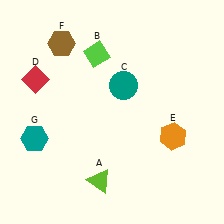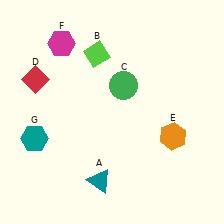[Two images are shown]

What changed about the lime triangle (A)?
In Image 1, A is lime. In Image 2, it changed to teal.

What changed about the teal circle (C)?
In Image 1, C is teal. In Image 2, it changed to green.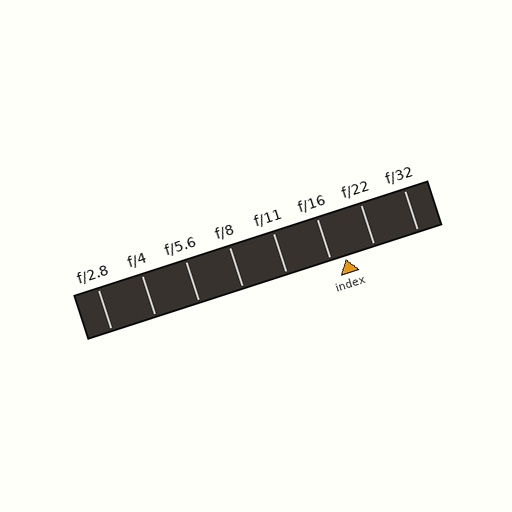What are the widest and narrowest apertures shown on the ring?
The widest aperture shown is f/2.8 and the narrowest is f/32.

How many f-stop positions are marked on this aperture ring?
There are 8 f-stop positions marked.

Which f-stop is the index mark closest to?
The index mark is closest to f/16.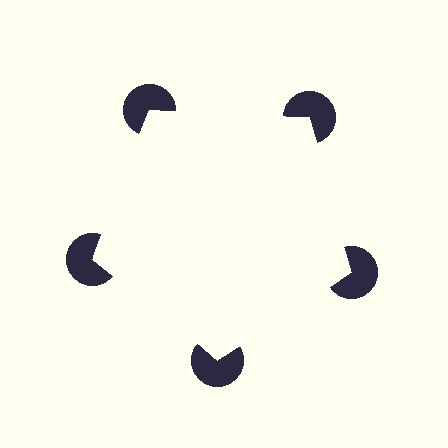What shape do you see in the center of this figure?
An illusory pentagon — its edges are inferred from the aligned wedge cuts in the pac-man discs, not physically drawn.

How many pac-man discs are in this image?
There are 5 — one at each vertex of the illusory pentagon.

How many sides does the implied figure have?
5 sides.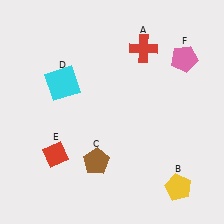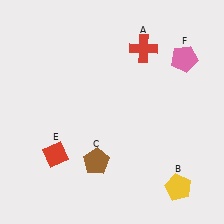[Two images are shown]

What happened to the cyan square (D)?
The cyan square (D) was removed in Image 2. It was in the top-left area of Image 1.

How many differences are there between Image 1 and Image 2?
There is 1 difference between the two images.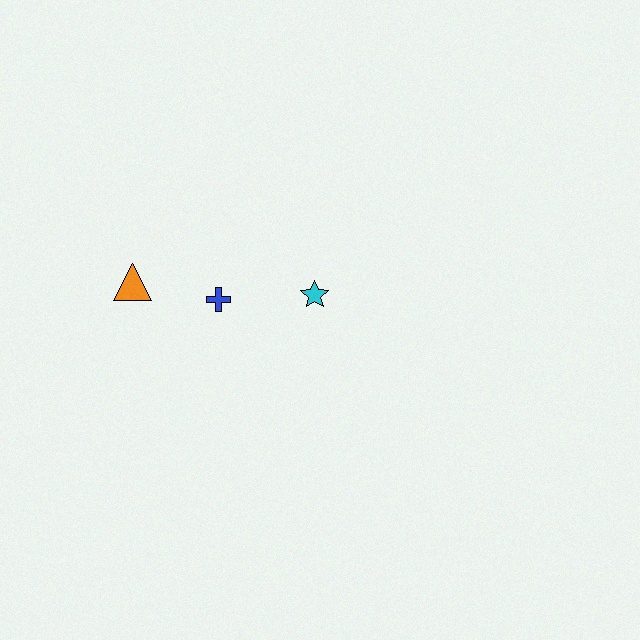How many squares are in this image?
There are no squares.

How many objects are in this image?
There are 3 objects.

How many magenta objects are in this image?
There are no magenta objects.